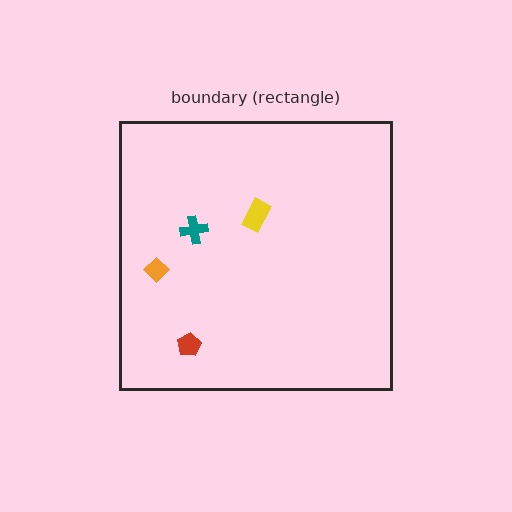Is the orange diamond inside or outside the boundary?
Inside.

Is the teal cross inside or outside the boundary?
Inside.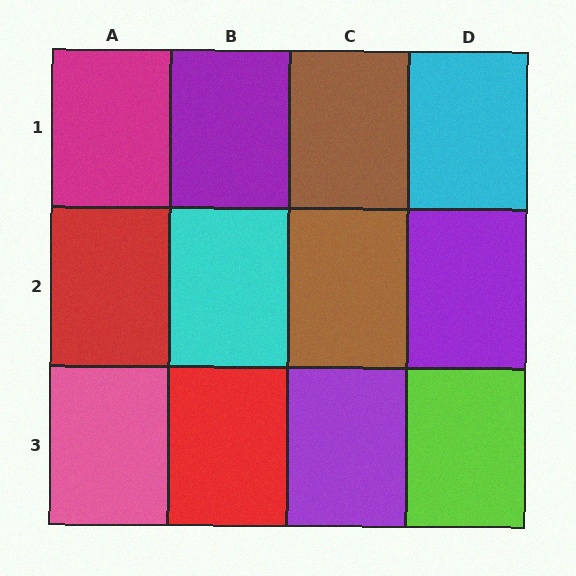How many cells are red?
2 cells are red.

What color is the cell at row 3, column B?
Red.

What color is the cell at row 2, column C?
Brown.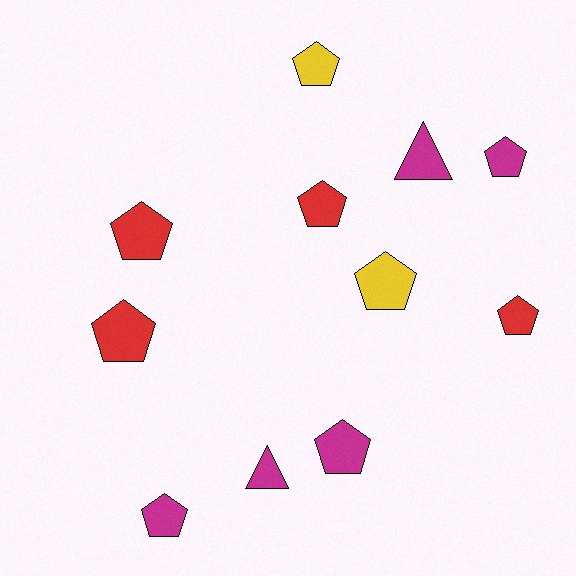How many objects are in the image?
There are 11 objects.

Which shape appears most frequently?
Pentagon, with 9 objects.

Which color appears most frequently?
Magenta, with 5 objects.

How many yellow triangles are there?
There are no yellow triangles.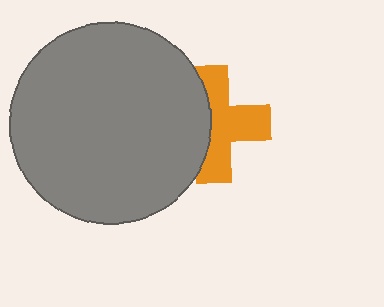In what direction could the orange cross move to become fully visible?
The orange cross could move right. That would shift it out from behind the gray circle entirely.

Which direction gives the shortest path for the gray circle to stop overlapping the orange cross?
Moving left gives the shortest separation.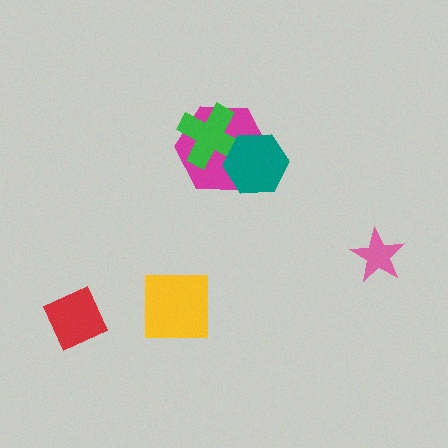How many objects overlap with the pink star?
0 objects overlap with the pink star.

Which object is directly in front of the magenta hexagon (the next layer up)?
The green cross is directly in front of the magenta hexagon.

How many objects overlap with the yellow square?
0 objects overlap with the yellow square.